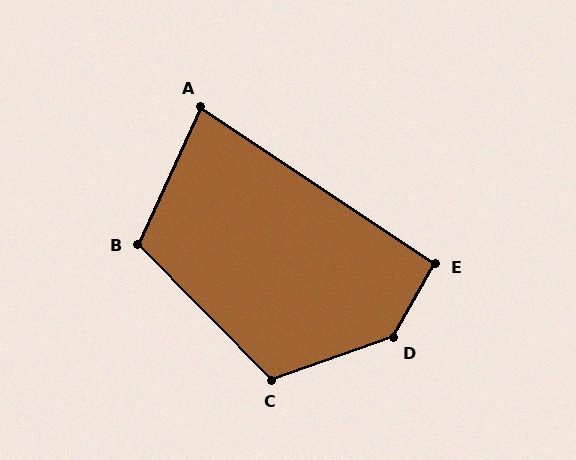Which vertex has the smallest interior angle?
A, at approximately 81 degrees.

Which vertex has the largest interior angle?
D, at approximately 138 degrees.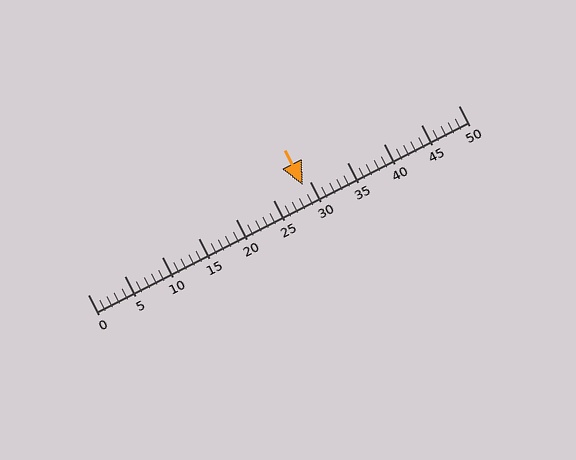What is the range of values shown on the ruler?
The ruler shows values from 0 to 50.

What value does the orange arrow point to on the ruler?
The orange arrow points to approximately 29.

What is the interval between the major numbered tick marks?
The major tick marks are spaced 5 units apart.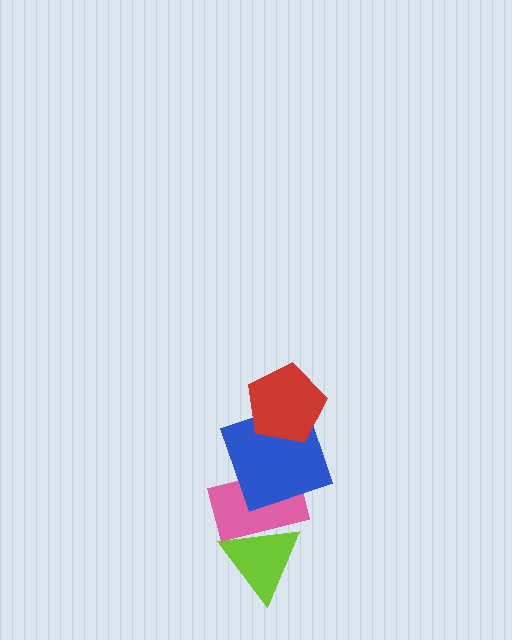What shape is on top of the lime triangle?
The pink rectangle is on top of the lime triangle.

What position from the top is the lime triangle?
The lime triangle is 4th from the top.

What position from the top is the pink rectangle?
The pink rectangle is 3rd from the top.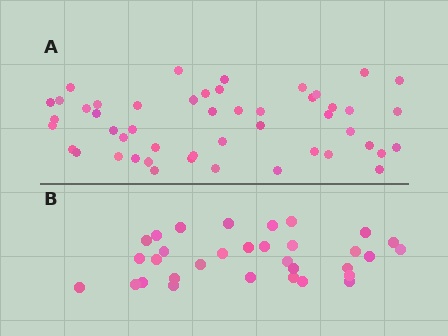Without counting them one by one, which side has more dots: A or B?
Region A (the top region) has more dots.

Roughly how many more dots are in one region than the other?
Region A has approximately 15 more dots than region B.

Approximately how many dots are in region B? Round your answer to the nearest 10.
About 30 dots. (The exact count is 32, which rounds to 30.)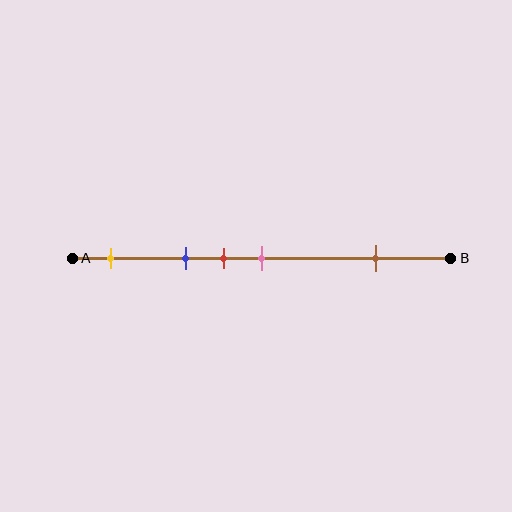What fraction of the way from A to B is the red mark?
The red mark is approximately 40% (0.4) of the way from A to B.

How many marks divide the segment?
There are 5 marks dividing the segment.